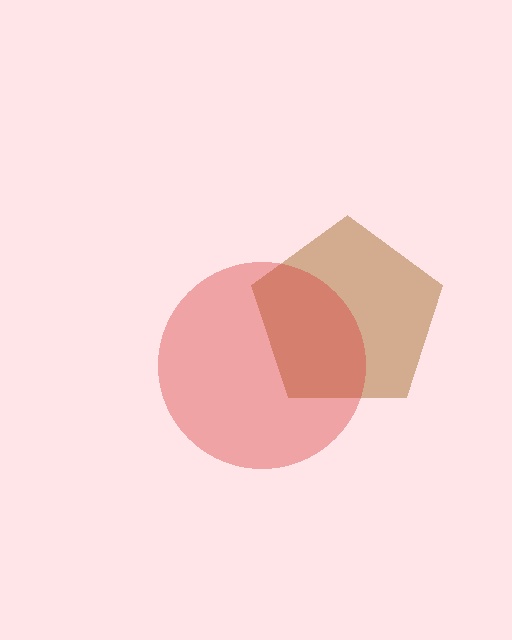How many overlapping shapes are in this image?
There are 2 overlapping shapes in the image.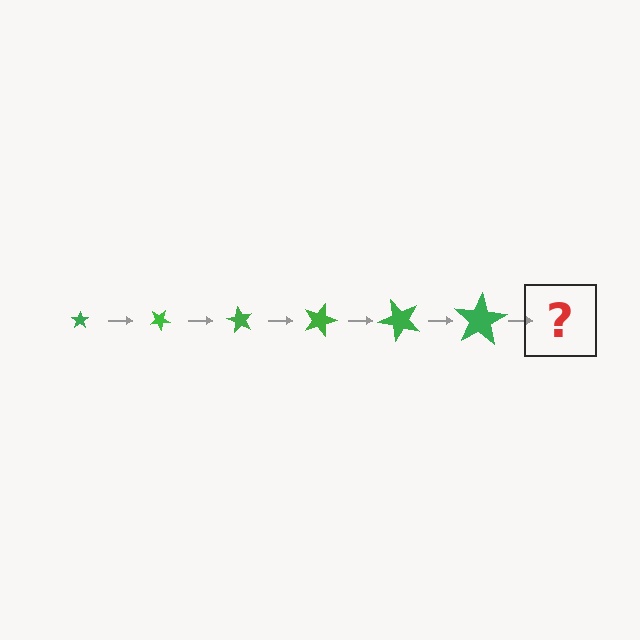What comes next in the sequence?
The next element should be a star, larger than the previous one and rotated 180 degrees from the start.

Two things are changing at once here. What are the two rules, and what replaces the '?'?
The two rules are that the star grows larger each step and it rotates 30 degrees each step. The '?' should be a star, larger than the previous one and rotated 180 degrees from the start.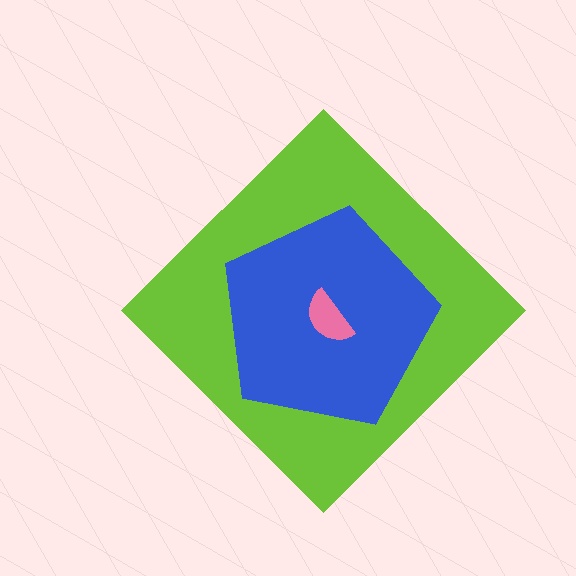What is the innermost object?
The pink semicircle.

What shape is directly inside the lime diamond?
The blue pentagon.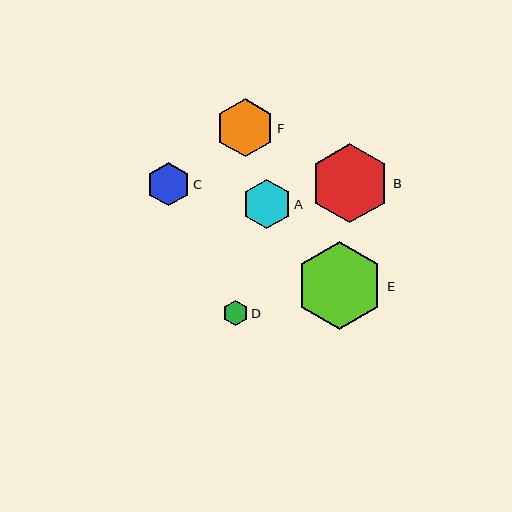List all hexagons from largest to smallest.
From largest to smallest: E, B, F, A, C, D.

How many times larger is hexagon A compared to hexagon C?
Hexagon A is approximately 1.1 times the size of hexagon C.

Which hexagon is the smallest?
Hexagon D is the smallest with a size of approximately 25 pixels.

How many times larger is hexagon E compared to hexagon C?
Hexagon E is approximately 2.0 times the size of hexagon C.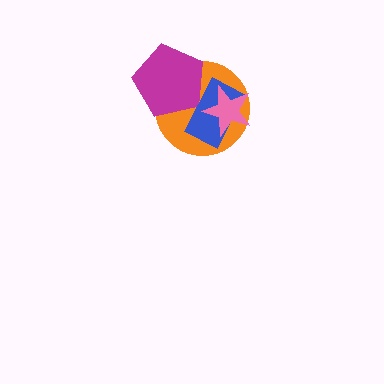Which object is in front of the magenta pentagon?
The blue rectangle is in front of the magenta pentagon.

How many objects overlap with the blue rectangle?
3 objects overlap with the blue rectangle.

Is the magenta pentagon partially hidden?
Yes, it is partially covered by another shape.